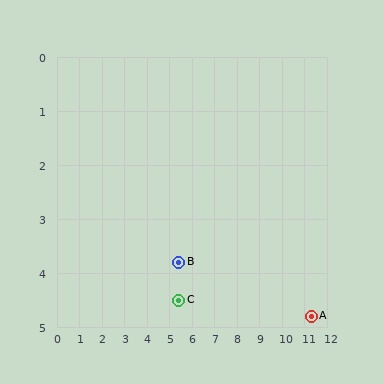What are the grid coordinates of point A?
Point A is at approximately (11.3, 4.8).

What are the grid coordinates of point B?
Point B is at approximately (5.4, 3.8).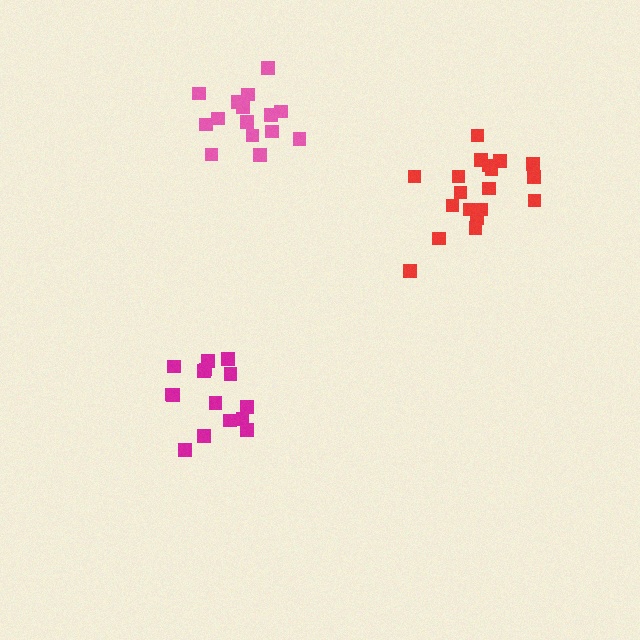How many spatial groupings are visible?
There are 3 spatial groupings.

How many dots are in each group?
Group 1: 15 dots, Group 2: 19 dots, Group 3: 15 dots (49 total).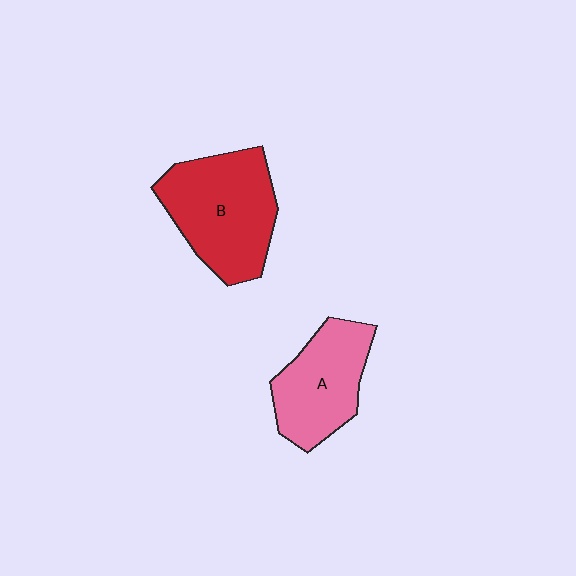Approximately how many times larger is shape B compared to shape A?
Approximately 1.3 times.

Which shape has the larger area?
Shape B (red).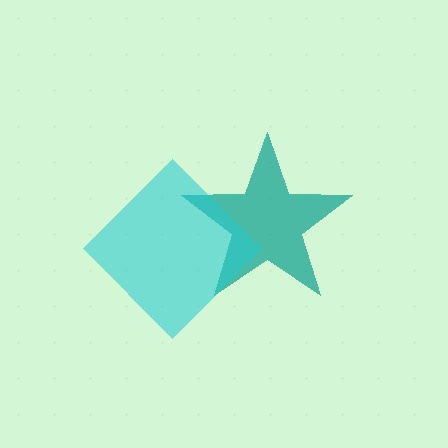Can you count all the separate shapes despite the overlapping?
Yes, there are 2 separate shapes.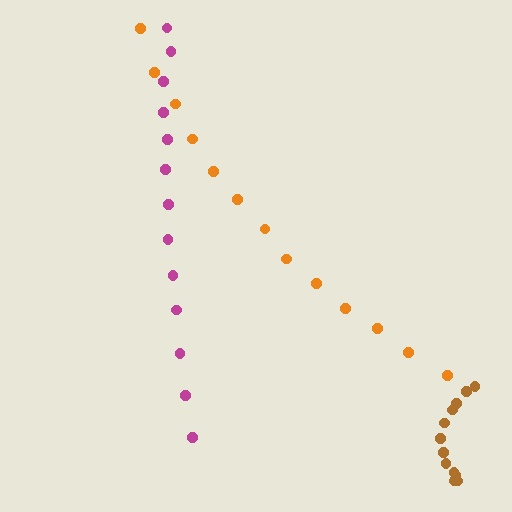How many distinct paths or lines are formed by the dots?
There are 3 distinct paths.